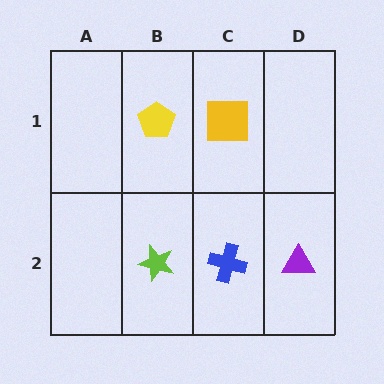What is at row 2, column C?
A blue cross.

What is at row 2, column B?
A lime star.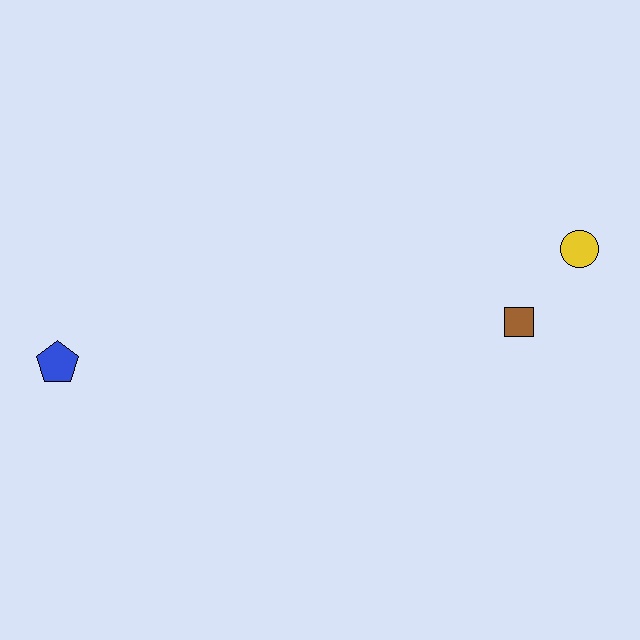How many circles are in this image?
There is 1 circle.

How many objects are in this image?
There are 3 objects.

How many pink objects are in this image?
There are no pink objects.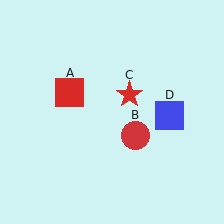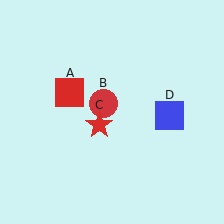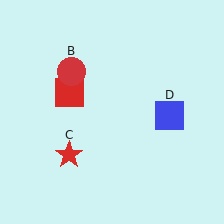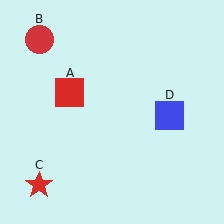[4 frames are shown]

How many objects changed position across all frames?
2 objects changed position: red circle (object B), red star (object C).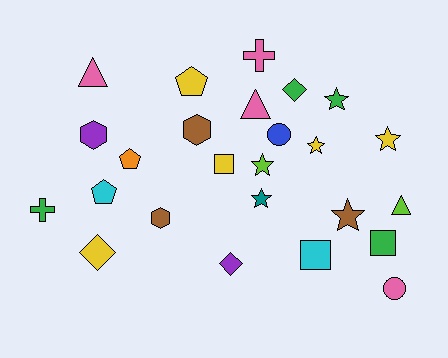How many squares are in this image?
There are 3 squares.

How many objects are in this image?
There are 25 objects.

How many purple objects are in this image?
There are 2 purple objects.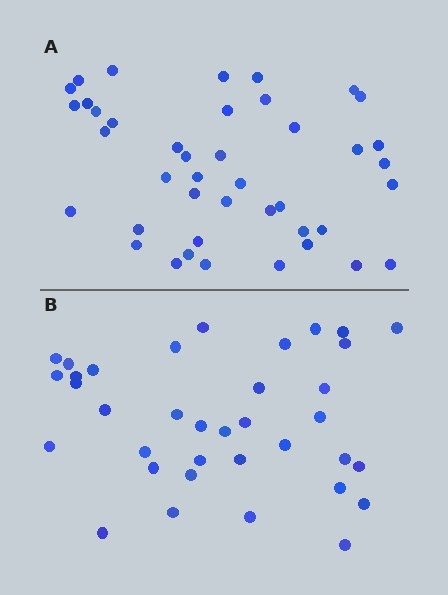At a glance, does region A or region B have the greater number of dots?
Region A (the top region) has more dots.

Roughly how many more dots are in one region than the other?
Region A has about 6 more dots than region B.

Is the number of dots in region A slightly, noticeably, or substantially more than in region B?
Region A has only slightly more — the two regions are fairly close. The ratio is roughly 1.2 to 1.